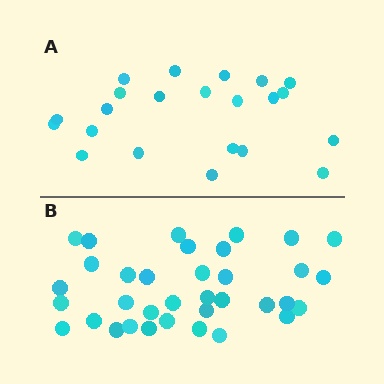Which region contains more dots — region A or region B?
Region B (the bottom region) has more dots.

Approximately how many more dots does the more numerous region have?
Region B has approximately 15 more dots than region A.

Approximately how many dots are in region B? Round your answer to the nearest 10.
About 40 dots. (The exact count is 35, which rounds to 40.)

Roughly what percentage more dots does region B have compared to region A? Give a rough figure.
About 60% more.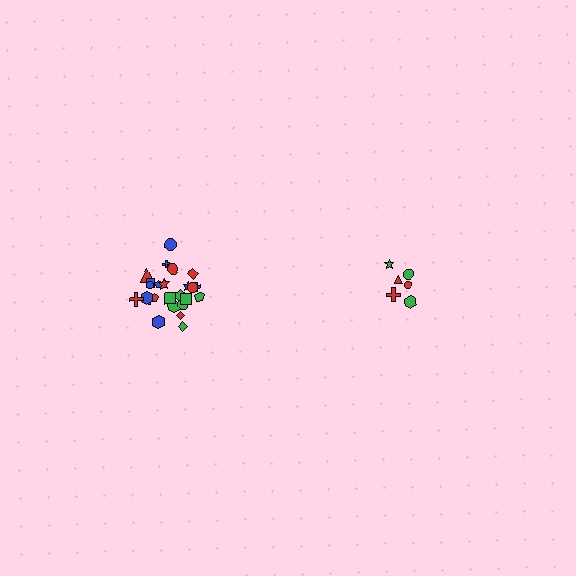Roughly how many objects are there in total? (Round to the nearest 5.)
Roughly 30 objects in total.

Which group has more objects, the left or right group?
The left group.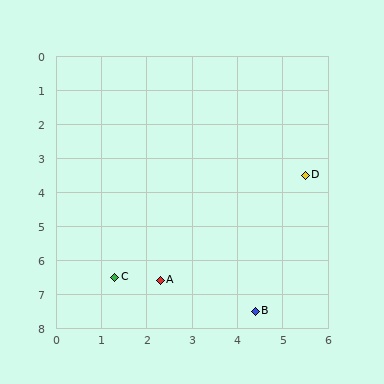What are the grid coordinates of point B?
Point B is at approximately (4.4, 7.5).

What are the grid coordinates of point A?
Point A is at approximately (2.3, 6.6).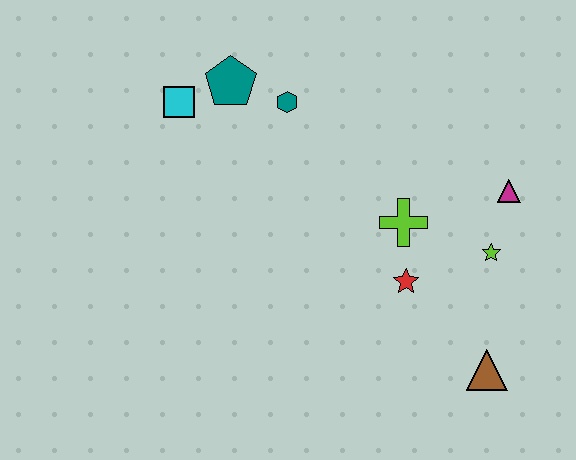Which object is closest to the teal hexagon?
The teal pentagon is closest to the teal hexagon.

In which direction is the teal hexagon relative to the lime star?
The teal hexagon is to the left of the lime star.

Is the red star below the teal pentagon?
Yes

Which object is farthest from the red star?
The cyan square is farthest from the red star.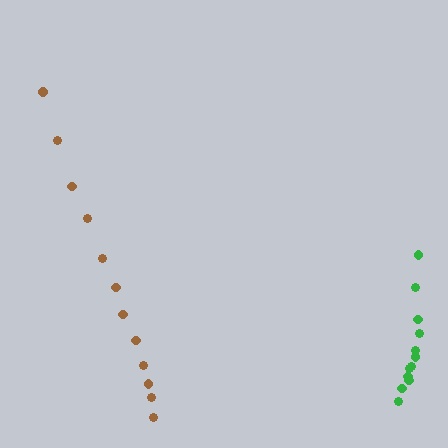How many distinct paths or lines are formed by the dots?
There are 2 distinct paths.